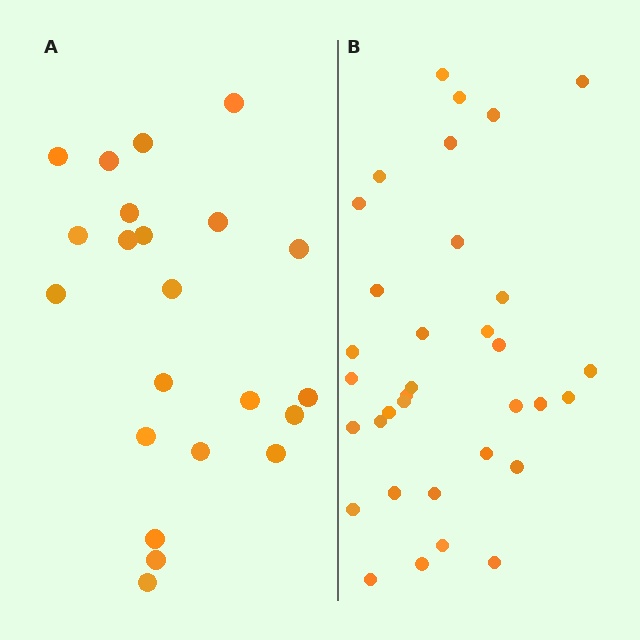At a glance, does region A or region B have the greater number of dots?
Region B (the right region) has more dots.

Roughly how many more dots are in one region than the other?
Region B has roughly 12 or so more dots than region A.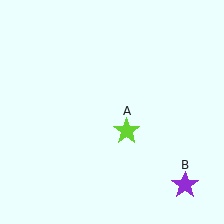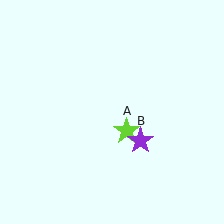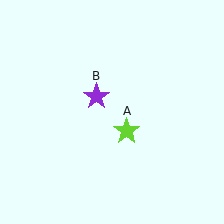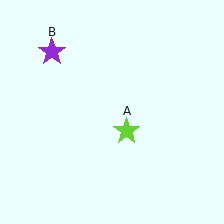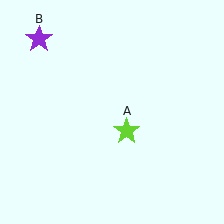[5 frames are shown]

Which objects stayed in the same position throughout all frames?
Lime star (object A) remained stationary.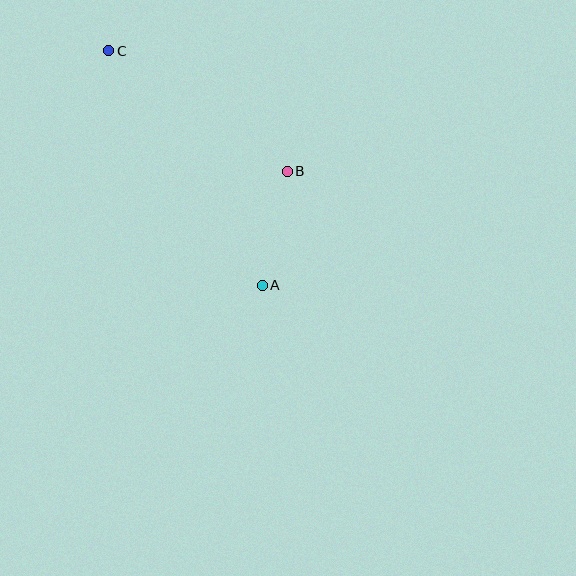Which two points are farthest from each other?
Points A and C are farthest from each other.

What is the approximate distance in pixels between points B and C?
The distance between B and C is approximately 215 pixels.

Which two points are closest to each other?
Points A and B are closest to each other.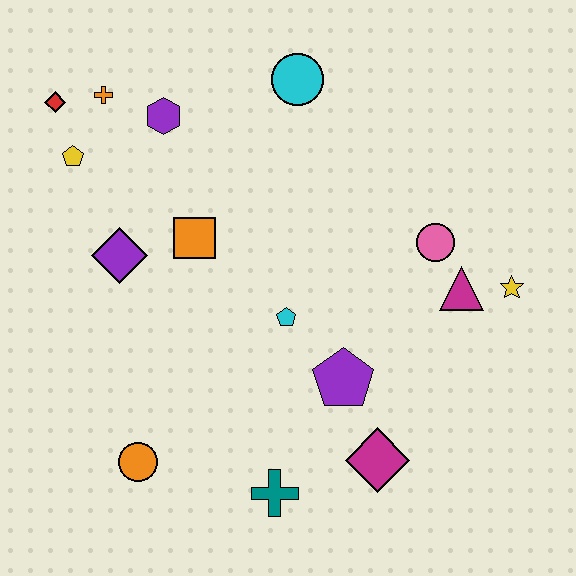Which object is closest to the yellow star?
The magenta triangle is closest to the yellow star.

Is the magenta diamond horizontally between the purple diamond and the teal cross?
No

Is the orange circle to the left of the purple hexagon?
Yes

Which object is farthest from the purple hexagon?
The magenta diamond is farthest from the purple hexagon.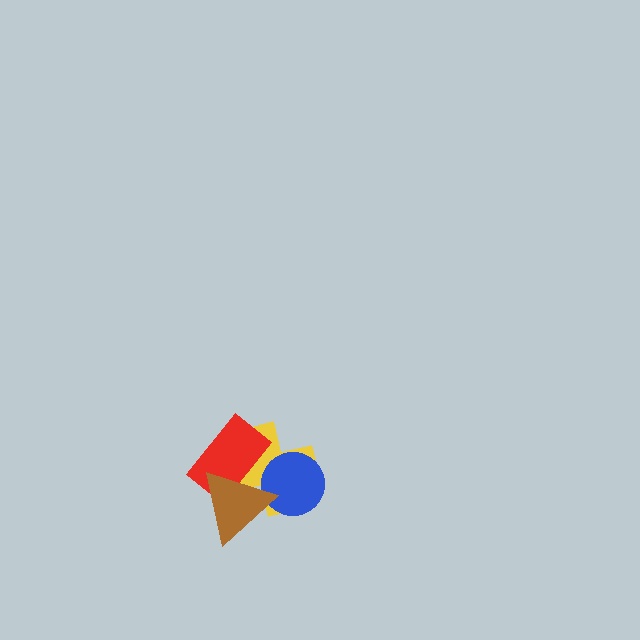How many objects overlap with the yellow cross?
3 objects overlap with the yellow cross.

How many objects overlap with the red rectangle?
2 objects overlap with the red rectangle.